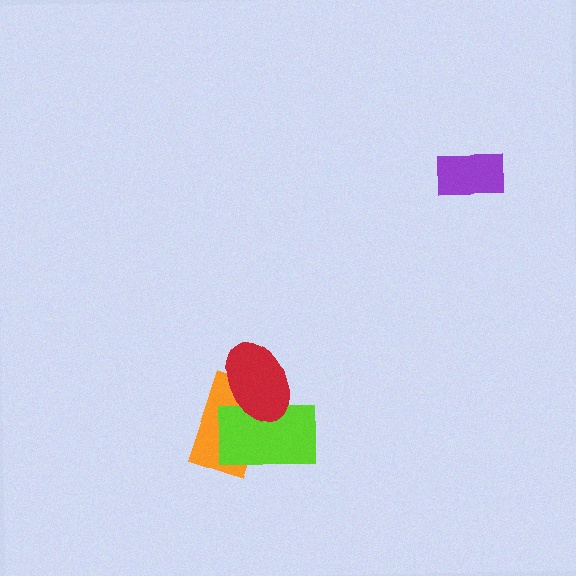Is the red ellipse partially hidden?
No, no other shape covers it.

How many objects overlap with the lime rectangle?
2 objects overlap with the lime rectangle.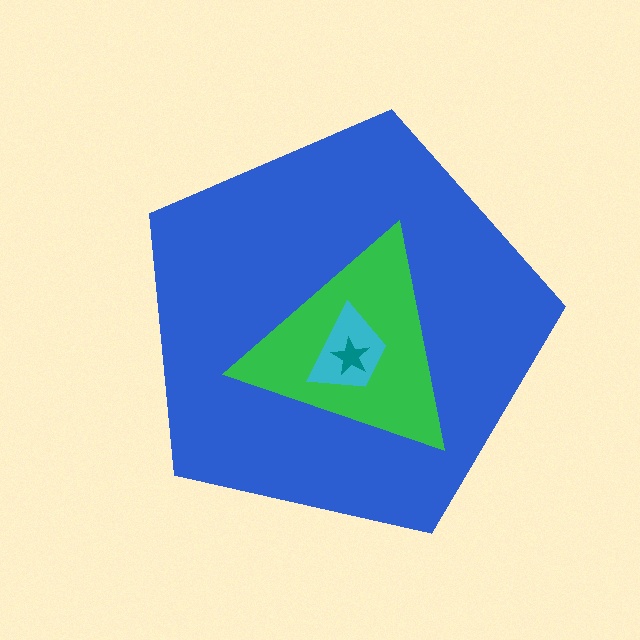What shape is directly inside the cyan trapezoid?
The teal star.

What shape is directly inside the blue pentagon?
The green triangle.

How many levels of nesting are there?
4.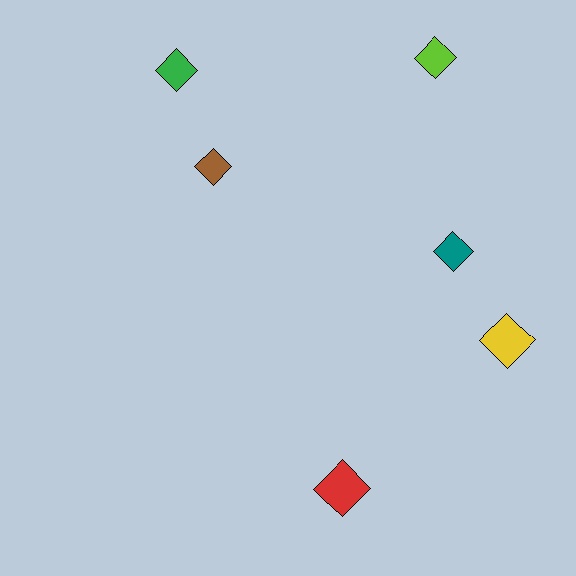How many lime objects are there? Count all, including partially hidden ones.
There is 1 lime object.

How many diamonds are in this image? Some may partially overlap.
There are 6 diamonds.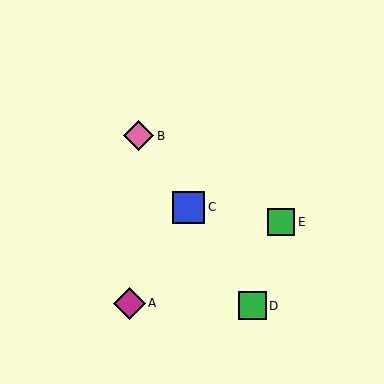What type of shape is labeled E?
Shape E is a green square.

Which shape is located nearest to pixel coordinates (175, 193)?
The blue square (labeled C) at (189, 207) is nearest to that location.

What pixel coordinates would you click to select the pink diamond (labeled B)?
Click at (139, 136) to select the pink diamond B.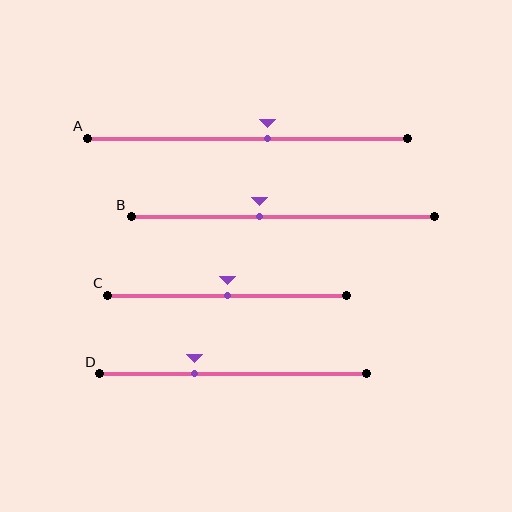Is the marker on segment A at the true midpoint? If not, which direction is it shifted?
No, the marker on segment A is shifted to the right by about 6% of the segment length.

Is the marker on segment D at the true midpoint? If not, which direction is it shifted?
No, the marker on segment D is shifted to the left by about 15% of the segment length.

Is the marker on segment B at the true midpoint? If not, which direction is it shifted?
No, the marker on segment B is shifted to the left by about 8% of the segment length.